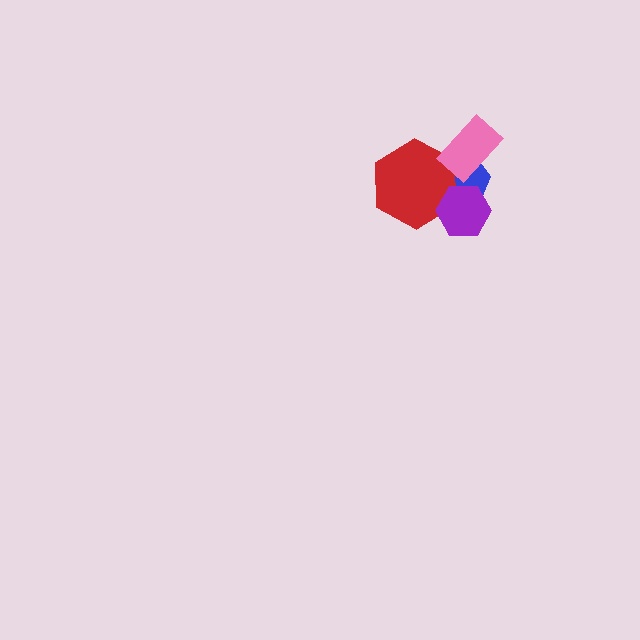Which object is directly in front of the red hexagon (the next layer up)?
The pink rectangle is directly in front of the red hexagon.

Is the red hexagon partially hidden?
Yes, it is partially covered by another shape.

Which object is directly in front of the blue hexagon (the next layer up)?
The red hexagon is directly in front of the blue hexagon.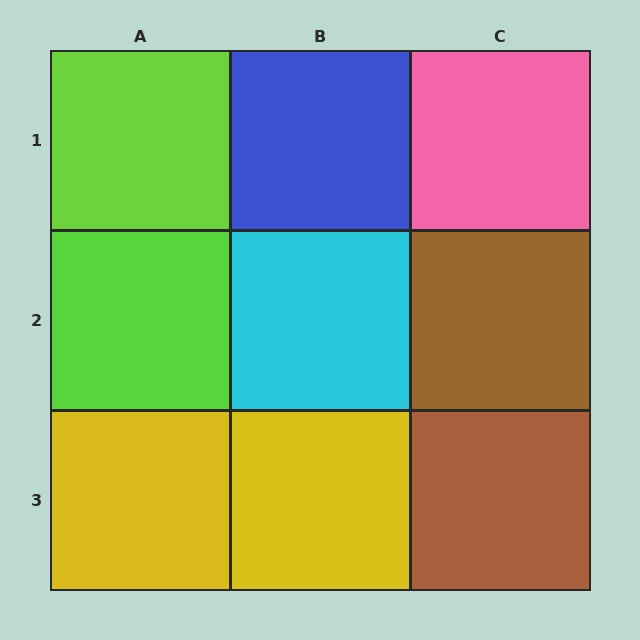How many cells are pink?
1 cell is pink.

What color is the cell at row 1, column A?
Lime.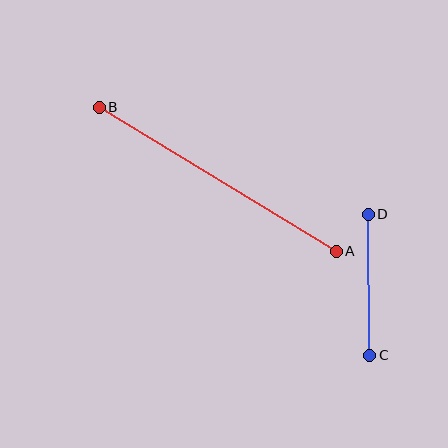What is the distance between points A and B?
The distance is approximately 277 pixels.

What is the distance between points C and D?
The distance is approximately 141 pixels.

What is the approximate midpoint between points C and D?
The midpoint is at approximately (369, 285) pixels.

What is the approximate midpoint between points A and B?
The midpoint is at approximately (218, 179) pixels.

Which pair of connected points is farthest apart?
Points A and B are farthest apart.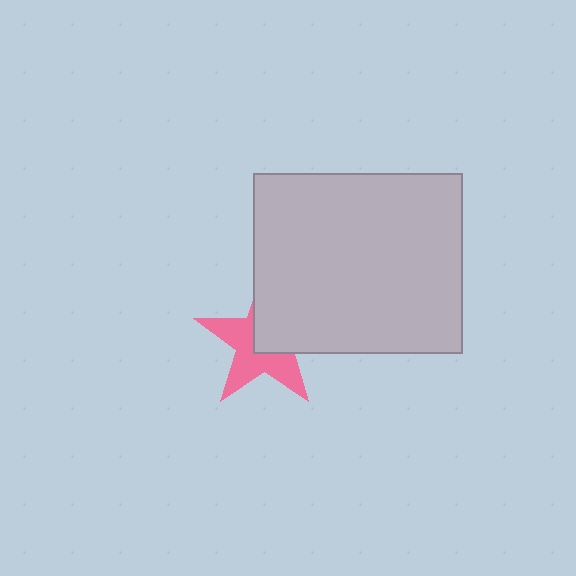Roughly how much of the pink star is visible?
About half of it is visible (roughly 55%).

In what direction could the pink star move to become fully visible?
The pink star could move toward the lower-left. That would shift it out from behind the light gray rectangle entirely.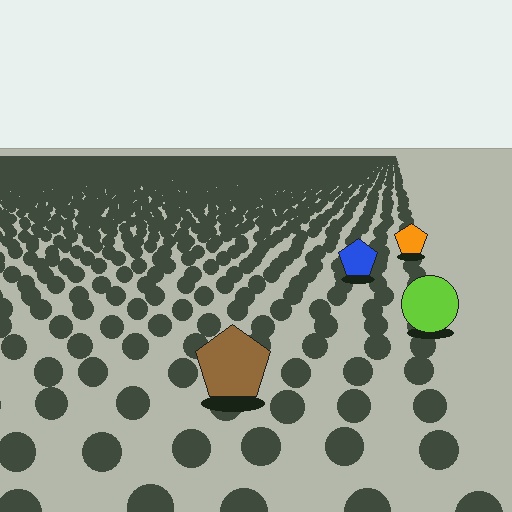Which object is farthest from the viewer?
The orange pentagon is farthest from the viewer. It appears smaller and the ground texture around it is denser.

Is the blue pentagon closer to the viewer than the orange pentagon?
Yes. The blue pentagon is closer — you can tell from the texture gradient: the ground texture is coarser near it.